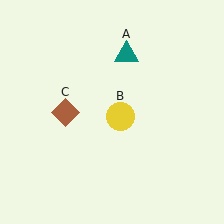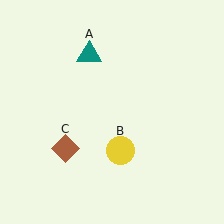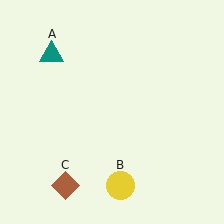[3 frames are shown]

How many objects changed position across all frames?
3 objects changed position: teal triangle (object A), yellow circle (object B), brown diamond (object C).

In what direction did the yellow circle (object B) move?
The yellow circle (object B) moved down.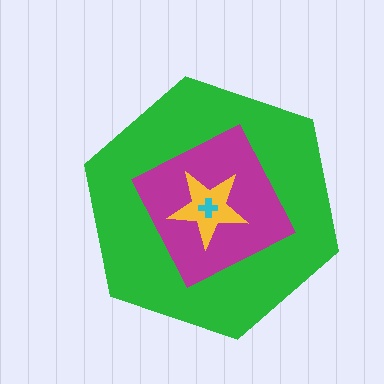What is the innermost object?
The cyan cross.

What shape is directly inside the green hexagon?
The magenta diamond.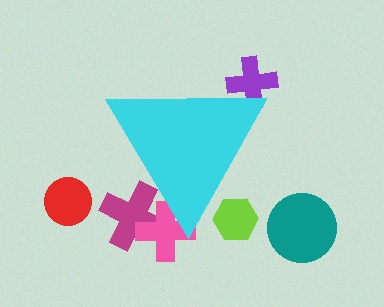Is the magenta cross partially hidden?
Yes, the magenta cross is partially hidden behind the cyan triangle.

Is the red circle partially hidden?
No, the red circle is fully visible.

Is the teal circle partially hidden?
No, the teal circle is fully visible.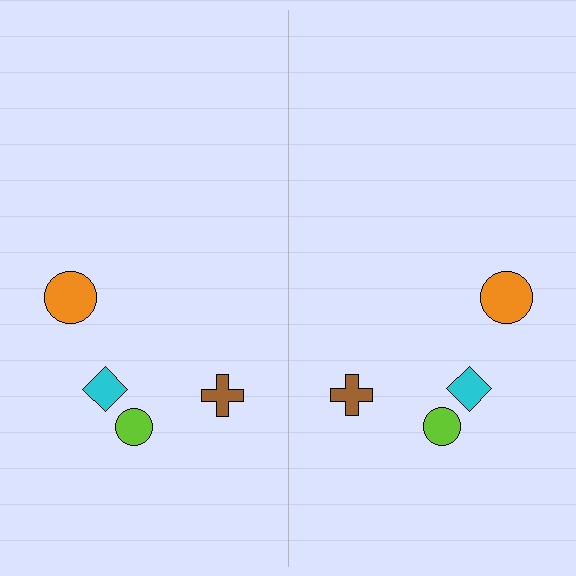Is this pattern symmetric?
Yes, this pattern has bilateral (reflection) symmetry.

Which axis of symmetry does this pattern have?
The pattern has a vertical axis of symmetry running through the center of the image.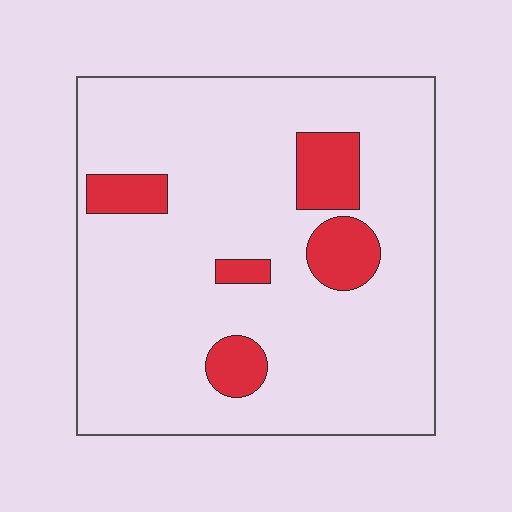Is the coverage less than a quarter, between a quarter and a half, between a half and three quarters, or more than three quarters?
Less than a quarter.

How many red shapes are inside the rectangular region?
5.